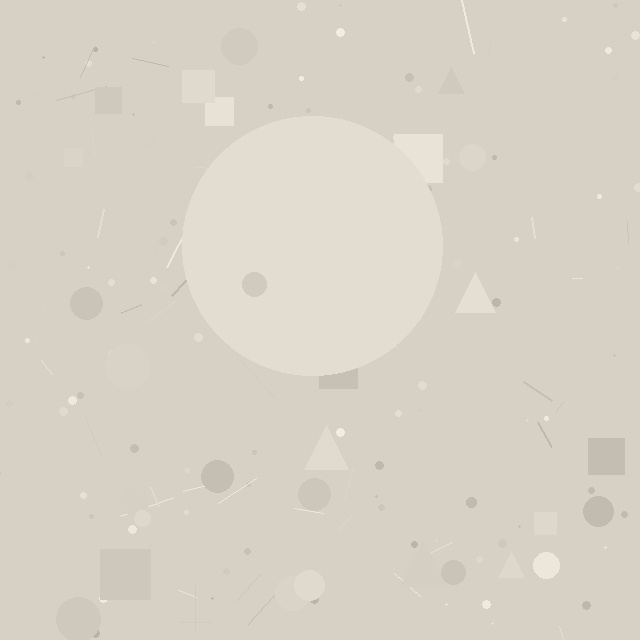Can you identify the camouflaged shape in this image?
The camouflaged shape is a circle.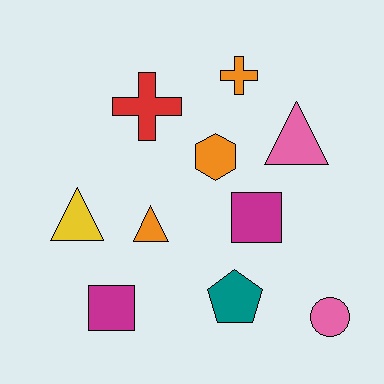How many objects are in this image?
There are 10 objects.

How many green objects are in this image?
There are no green objects.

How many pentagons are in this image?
There is 1 pentagon.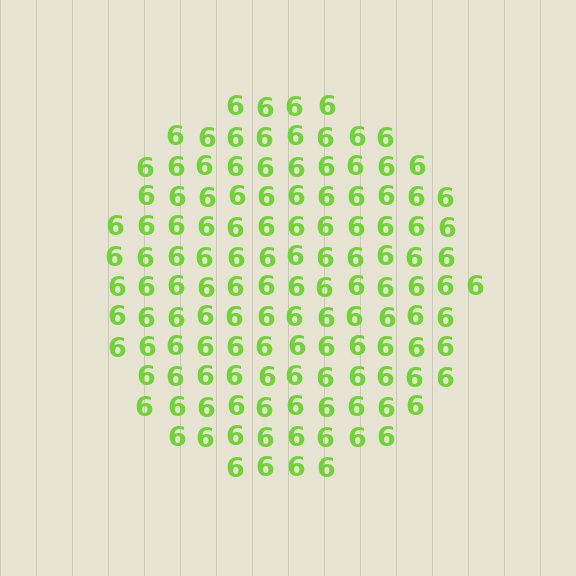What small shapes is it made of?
It is made of small digit 6's.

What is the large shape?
The large shape is a circle.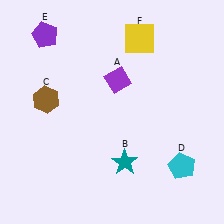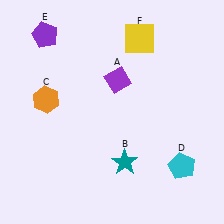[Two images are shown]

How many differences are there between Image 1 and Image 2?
There is 1 difference between the two images.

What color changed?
The hexagon (C) changed from brown in Image 1 to orange in Image 2.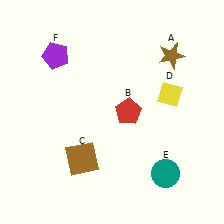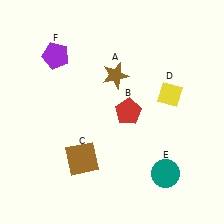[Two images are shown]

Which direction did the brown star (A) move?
The brown star (A) moved left.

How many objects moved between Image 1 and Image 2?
1 object moved between the two images.